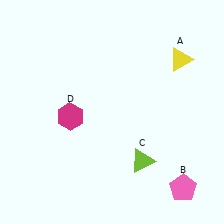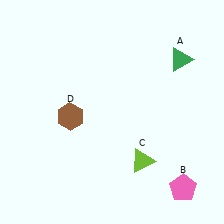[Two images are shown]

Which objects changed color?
A changed from yellow to green. D changed from magenta to brown.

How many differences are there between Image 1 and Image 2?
There are 2 differences between the two images.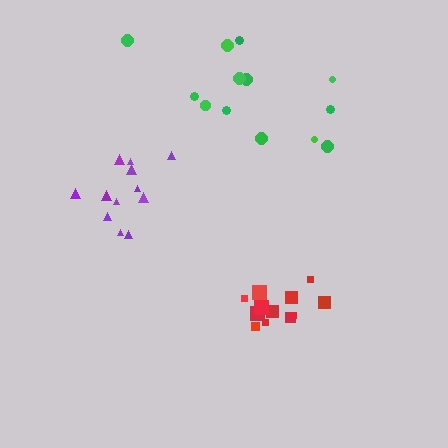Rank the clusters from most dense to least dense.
red, purple, green.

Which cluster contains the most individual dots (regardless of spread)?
Green (13).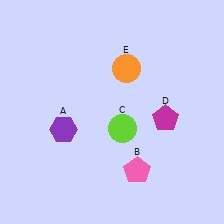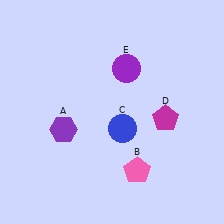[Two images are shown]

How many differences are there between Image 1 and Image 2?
There are 2 differences between the two images.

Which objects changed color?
C changed from lime to blue. E changed from orange to purple.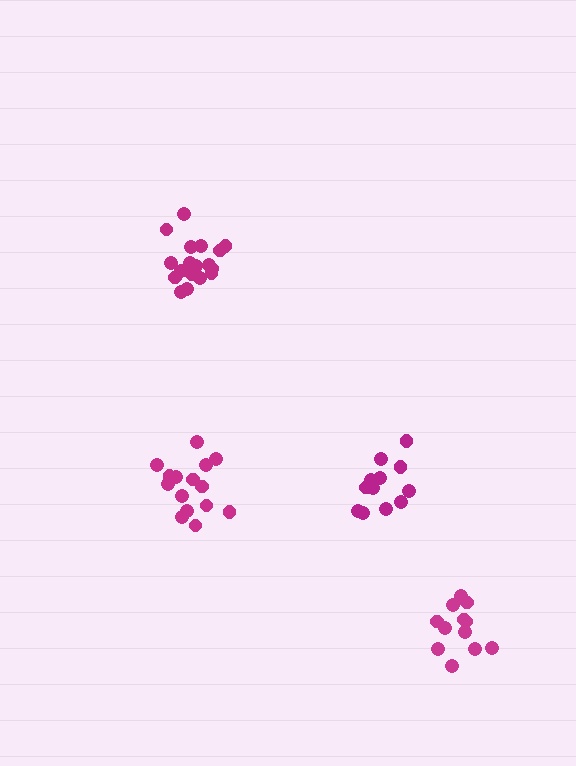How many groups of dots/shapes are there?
There are 4 groups.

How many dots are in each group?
Group 1: 15 dots, Group 2: 12 dots, Group 3: 18 dots, Group 4: 12 dots (57 total).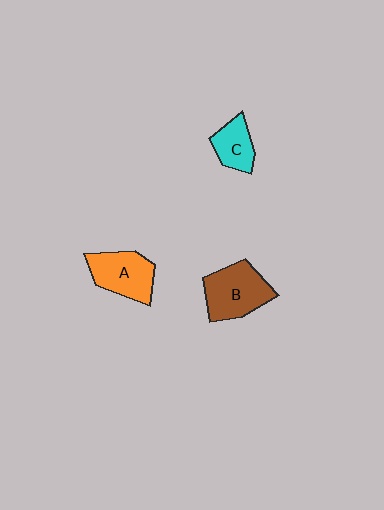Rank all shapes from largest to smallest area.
From largest to smallest: B (brown), A (orange), C (cyan).